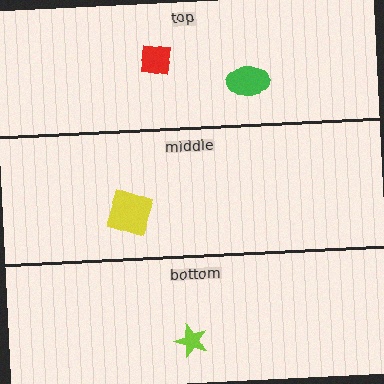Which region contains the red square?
The top region.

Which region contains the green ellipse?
The top region.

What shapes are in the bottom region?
The lime star.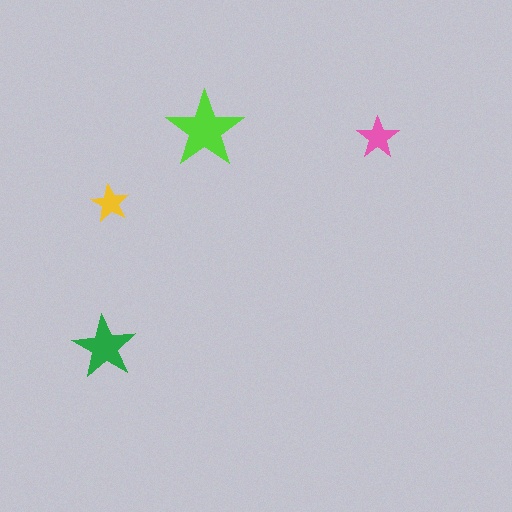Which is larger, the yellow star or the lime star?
The lime one.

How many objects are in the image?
There are 4 objects in the image.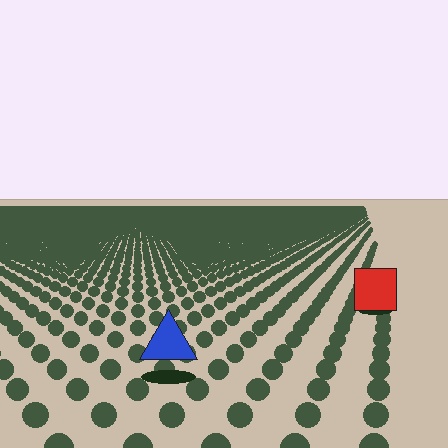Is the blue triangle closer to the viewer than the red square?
Yes. The blue triangle is closer — you can tell from the texture gradient: the ground texture is coarser near it.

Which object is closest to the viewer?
The blue triangle is closest. The texture marks near it are larger and more spread out.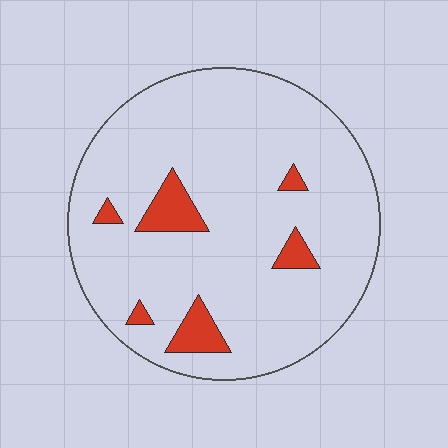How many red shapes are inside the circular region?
6.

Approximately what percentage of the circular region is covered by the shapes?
Approximately 10%.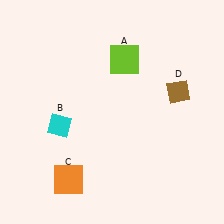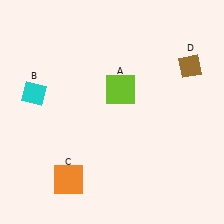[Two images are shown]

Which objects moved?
The objects that moved are: the lime square (A), the cyan diamond (B), the brown diamond (D).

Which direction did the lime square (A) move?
The lime square (A) moved down.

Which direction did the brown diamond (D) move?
The brown diamond (D) moved up.